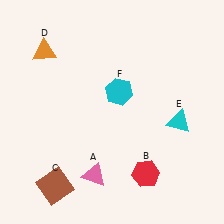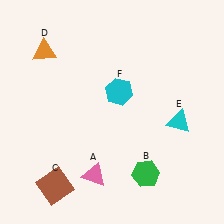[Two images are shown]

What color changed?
The hexagon (B) changed from red in Image 1 to green in Image 2.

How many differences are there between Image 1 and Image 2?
There is 1 difference between the two images.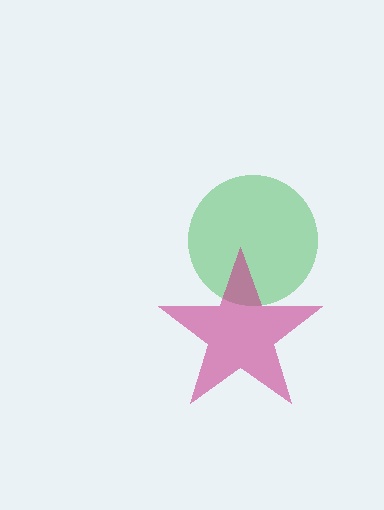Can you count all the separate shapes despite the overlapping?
Yes, there are 2 separate shapes.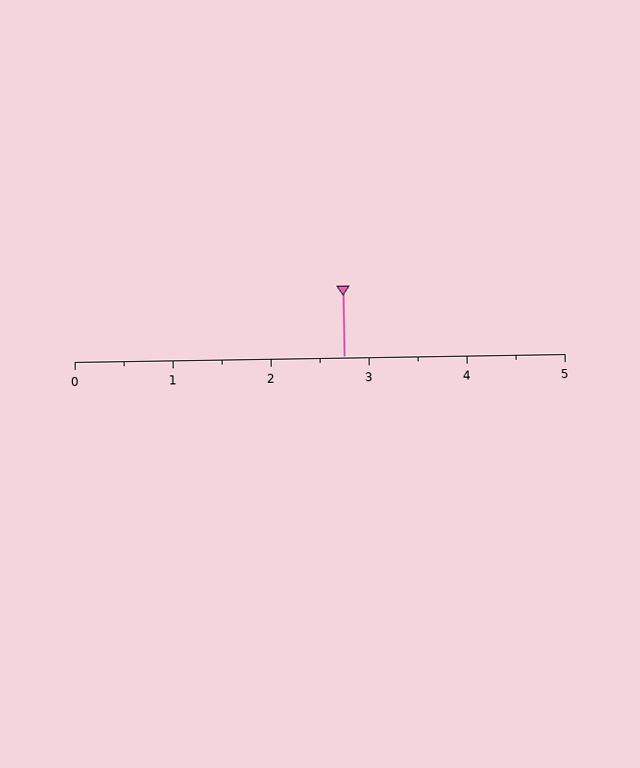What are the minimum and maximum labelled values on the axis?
The axis runs from 0 to 5.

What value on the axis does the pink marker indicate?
The marker indicates approximately 2.8.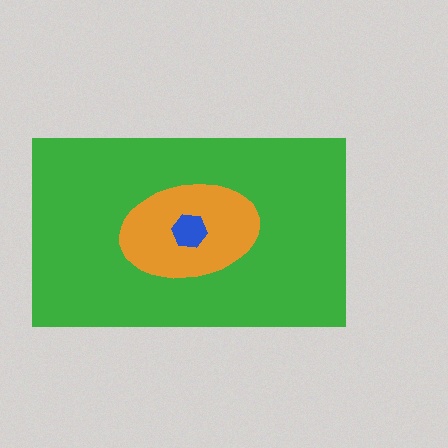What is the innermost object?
The blue hexagon.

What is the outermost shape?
The green rectangle.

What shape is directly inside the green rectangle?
The orange ellipse.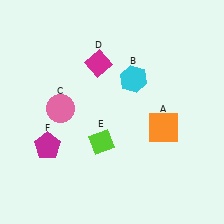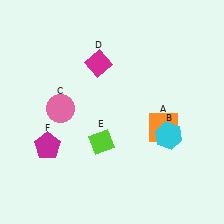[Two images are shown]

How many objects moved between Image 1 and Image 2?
1 object moved between the two images.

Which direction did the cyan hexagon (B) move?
The cyan hexagon (B) moved down.